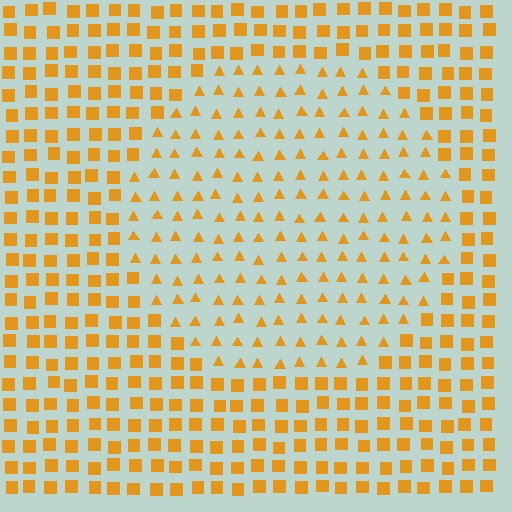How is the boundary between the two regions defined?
The boundary is defined by a change in element shape: triangles inside vs. squares outside. All elements share the same color and spacing.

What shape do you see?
I see a circle.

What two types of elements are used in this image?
The image uses triangles inside the circle region and squares outside it.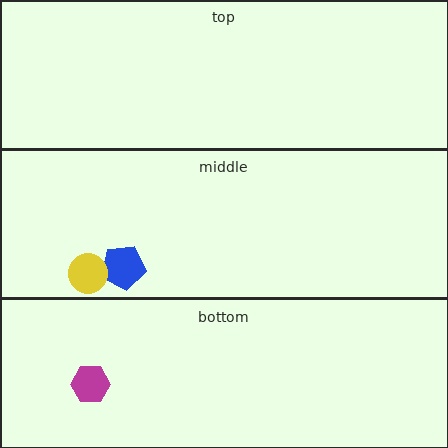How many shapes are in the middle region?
2.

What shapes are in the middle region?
The blue pentagon, the yellow circle.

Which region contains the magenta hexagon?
The bottom region.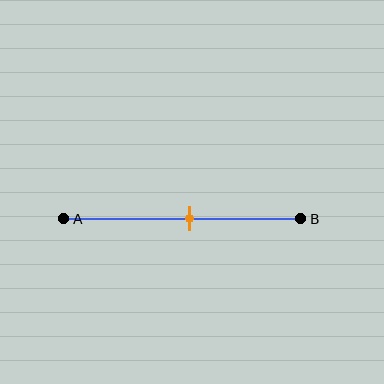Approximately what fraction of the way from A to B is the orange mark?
The orange mark is approximately 55% of the way from A to B.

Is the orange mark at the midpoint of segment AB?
No, the mark is at about 55% from A, not at the 50% midpoint.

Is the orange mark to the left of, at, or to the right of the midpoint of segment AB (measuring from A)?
The orange mark is to the right of the midpoint of segment AB.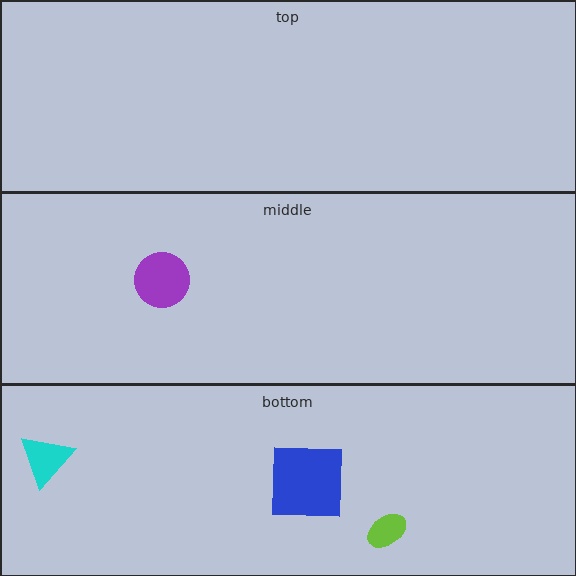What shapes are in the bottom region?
The cyan triangle, the blue square, the lime ellipse.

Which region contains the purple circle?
The middle region.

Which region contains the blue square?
The bottom region.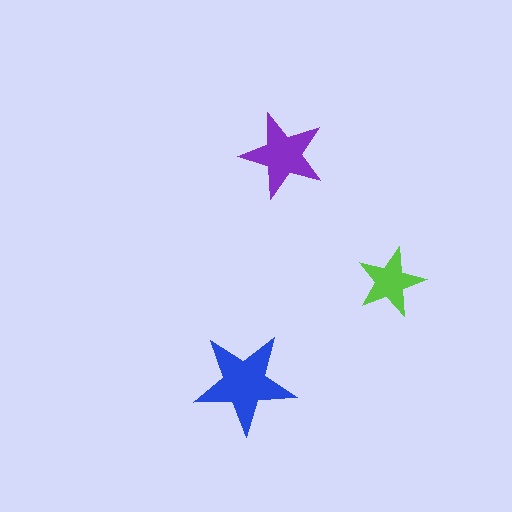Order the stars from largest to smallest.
the blue one, the purple one, the lime one.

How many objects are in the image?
There are 3 objects in the image.